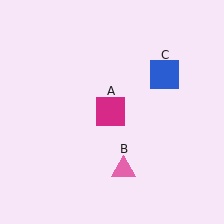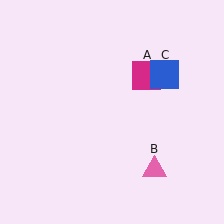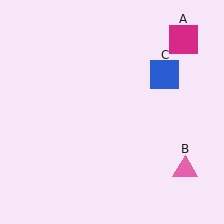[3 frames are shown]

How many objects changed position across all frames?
2 objects changed position: magenta square (object A), pink triangle (object B).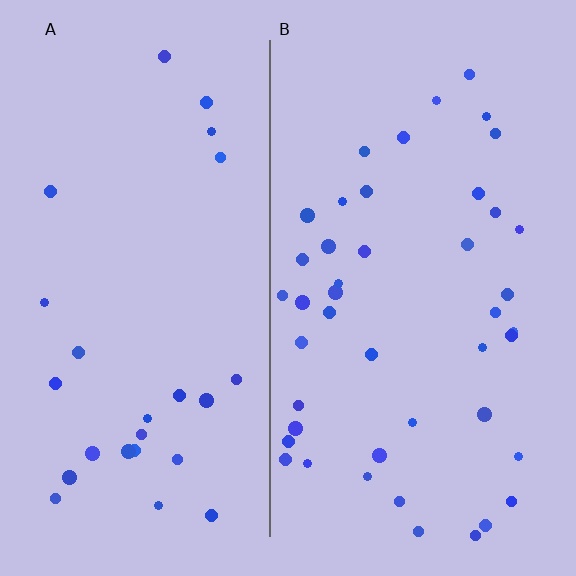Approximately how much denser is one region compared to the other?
Approximately 1.8× — region B over region A.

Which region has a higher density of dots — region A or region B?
B (the right).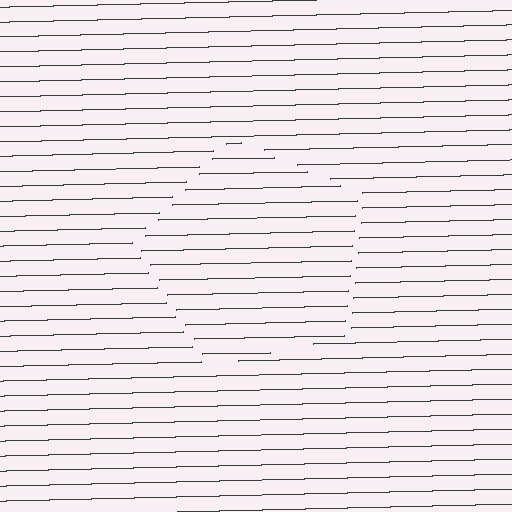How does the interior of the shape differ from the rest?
The interior of the shape contains the same grating, shifted by half a period — the contour is defined by the phase discontinuity where line-ends from the inner and outer gratings abut.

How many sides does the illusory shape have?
5 sides — the line-ends trace a pentagon.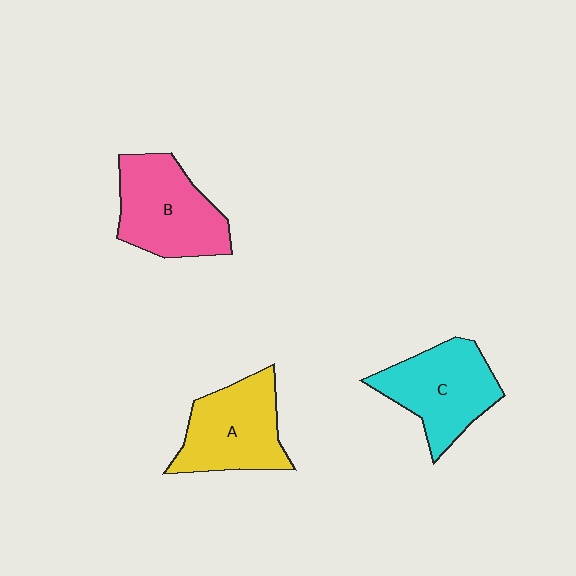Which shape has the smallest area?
Shape A (yellow).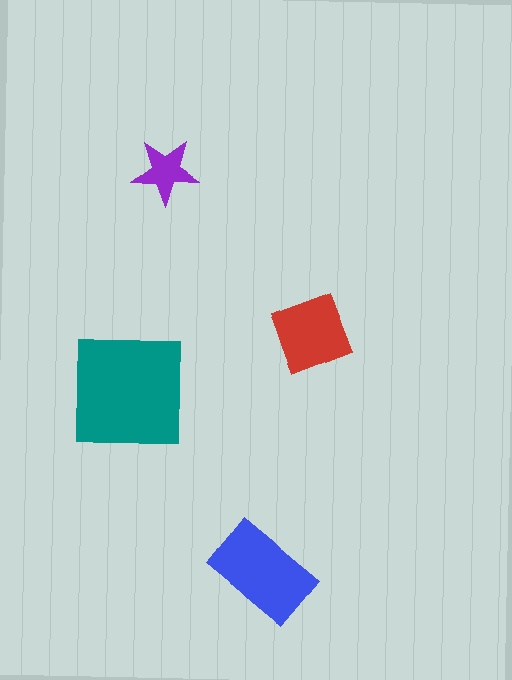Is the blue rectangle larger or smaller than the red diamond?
Larger.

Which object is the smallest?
The purple star.